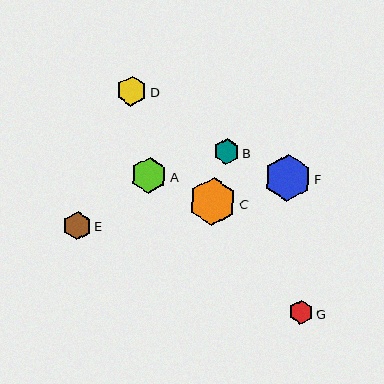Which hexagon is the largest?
Hexagon C is the largest with a size of approximately 48 pixels.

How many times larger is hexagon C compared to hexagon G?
Hexagon C is approximately 2.0 times the size of hexagon G.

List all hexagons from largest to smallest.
From largest to smallest: C, F, A, D, E, B, G.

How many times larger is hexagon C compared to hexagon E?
Hexagon C is approximately 1.7 times the size of hexagon E.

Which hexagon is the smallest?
Hexagon G is the smallest with a size of approximately 24 pixels.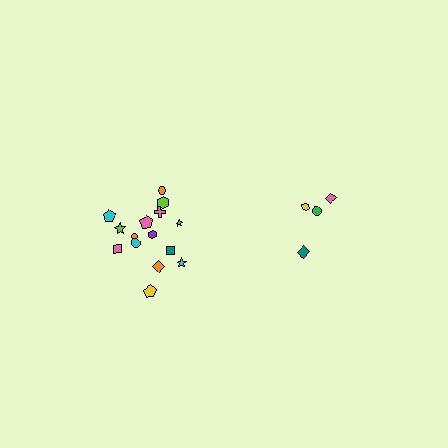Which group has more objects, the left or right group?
The left group.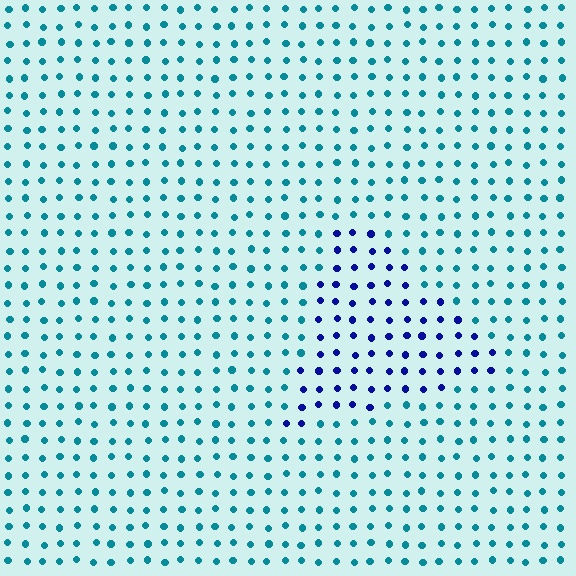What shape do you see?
I see a triangle.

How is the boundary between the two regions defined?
The boundary is defined purely by a slight shift in hue (about 52 degrees). Spacing, size, and orientation are identical on both sides.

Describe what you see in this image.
The image is filled with small teal elements in a uniform arrangement. A triangle-shaped region is visible where the elements are tinted to a slightly different hue, forming a subtle color boundary.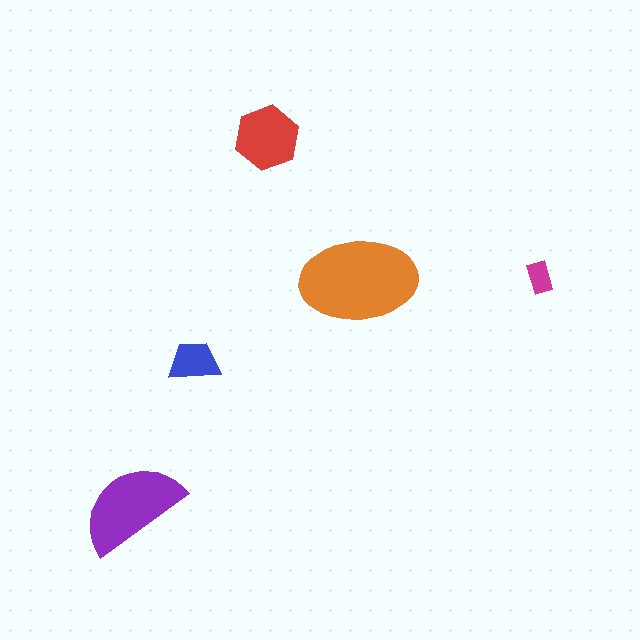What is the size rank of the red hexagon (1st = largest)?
3rd.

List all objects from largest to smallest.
The orange ellipse, the purple semicircle, the red hexagon, the blue trapezoid, the magenta rectangle.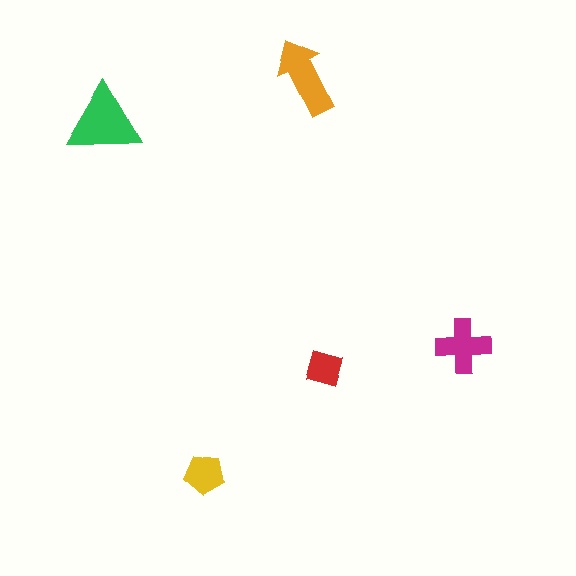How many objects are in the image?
There are 5 objects in the image.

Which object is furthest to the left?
The green triangle is leftmost.